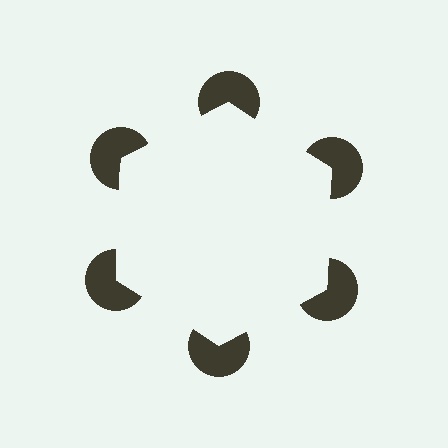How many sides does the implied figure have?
6 sides.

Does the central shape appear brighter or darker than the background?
It typically appears slightly brighter than the background, even though no actual brightness change is drawn.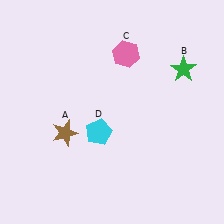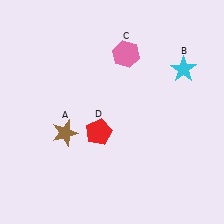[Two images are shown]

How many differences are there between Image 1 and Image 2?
There are 2 differences between the two images.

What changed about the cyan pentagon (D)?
In Image 1, D is cyan. In Image 2, it changed to red.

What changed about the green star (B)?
In Image 1, B is green. In Image 2, it changed to cyan.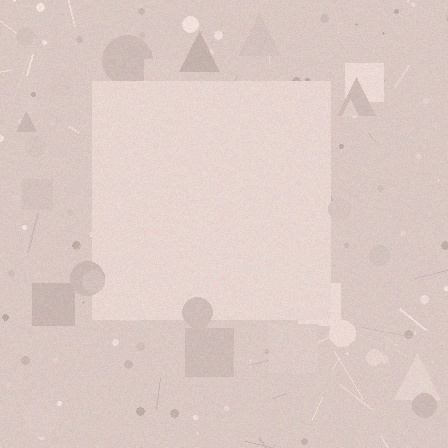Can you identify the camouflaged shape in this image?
The camouflaged shape is a square.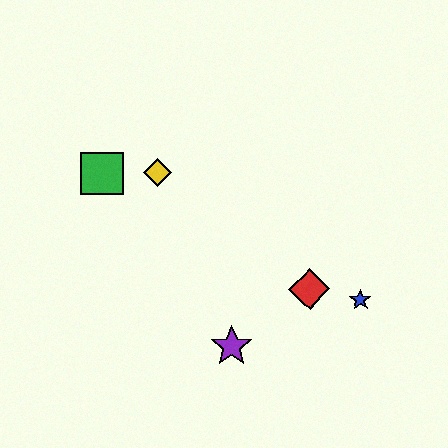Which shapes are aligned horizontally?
The green square, the yellow diamond are aligned horizontally.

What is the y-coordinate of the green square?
The green square is at y≈173.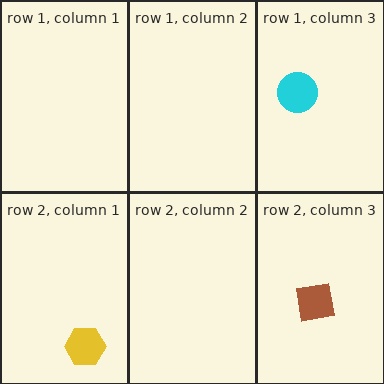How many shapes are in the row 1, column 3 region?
1.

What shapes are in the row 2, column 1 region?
The yellow hexagon.